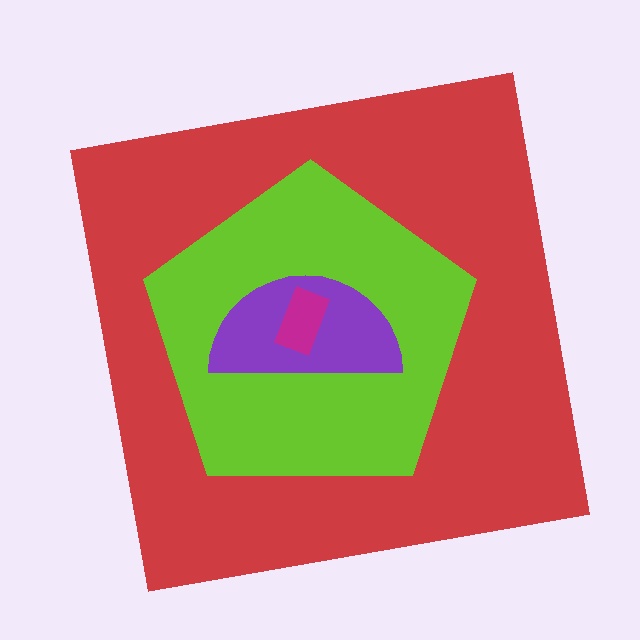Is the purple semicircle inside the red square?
Yes.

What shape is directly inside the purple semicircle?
The magenta rectangle.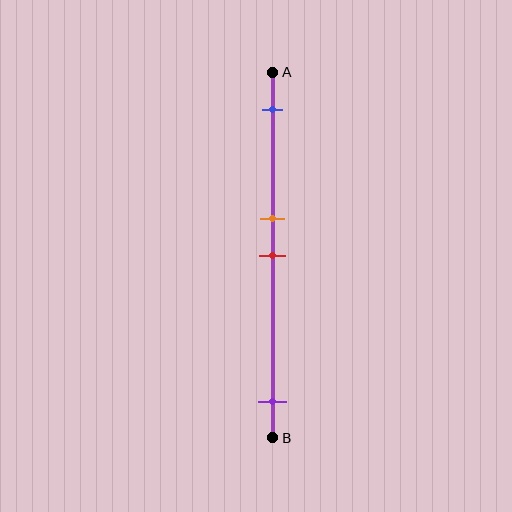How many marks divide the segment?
There are 4 marks dividing the segment.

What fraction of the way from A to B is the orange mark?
The orange mark is approximately 40% (0.4) of the way from A to B.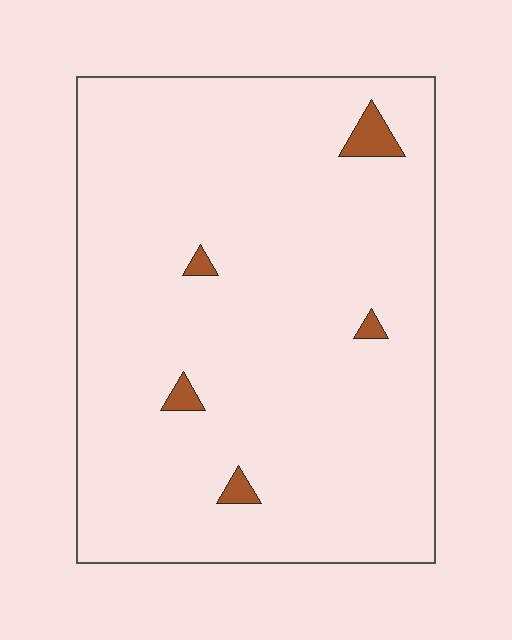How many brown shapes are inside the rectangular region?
5.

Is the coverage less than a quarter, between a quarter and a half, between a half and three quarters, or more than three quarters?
Less than a quarter.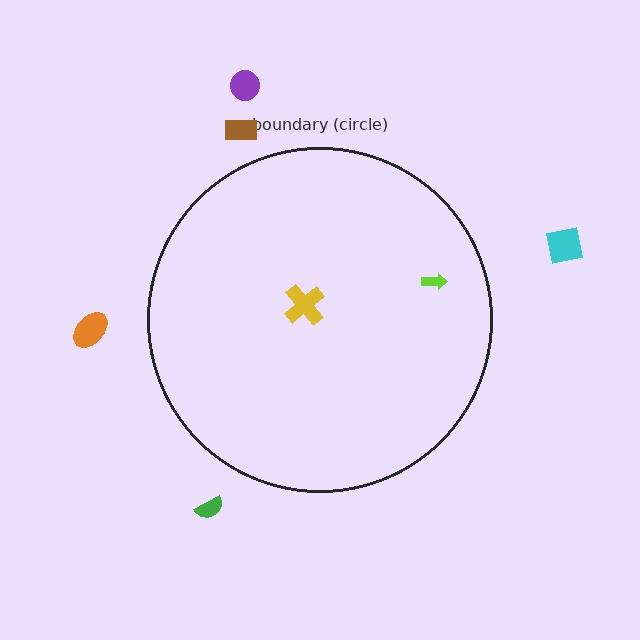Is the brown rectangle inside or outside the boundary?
Outside.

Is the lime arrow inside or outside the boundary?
Inside.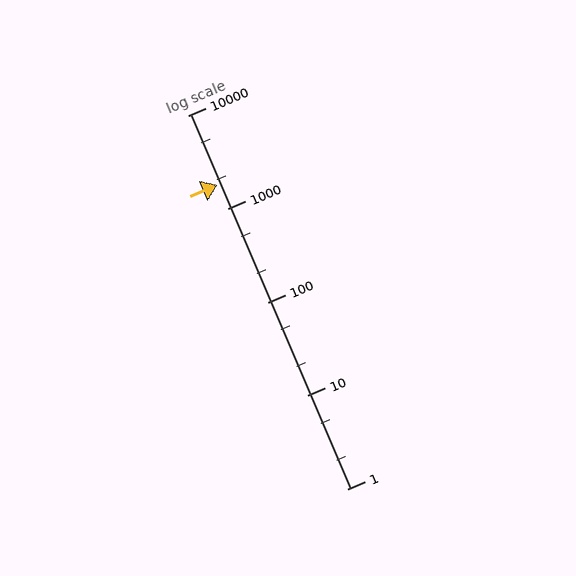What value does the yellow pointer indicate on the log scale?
The pointer indicates approximately 1800.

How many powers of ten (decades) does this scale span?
The scale spans 4 decades, from 1 to 10000.